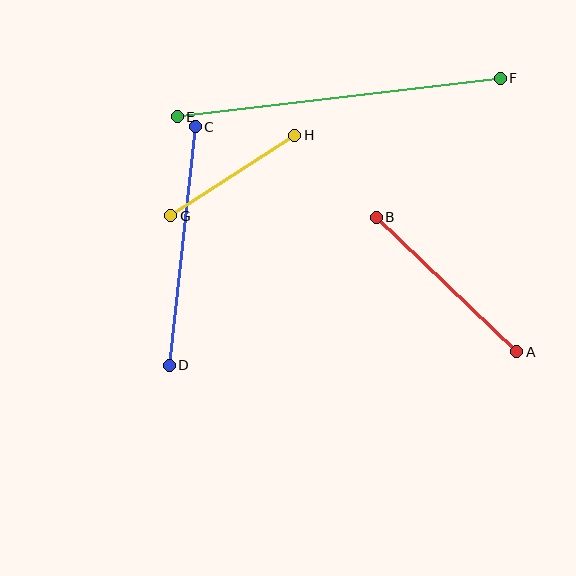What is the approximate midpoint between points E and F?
The midpoint is at approximately (339, 97) pixels.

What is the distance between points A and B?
The distance is approximately 195 pixels.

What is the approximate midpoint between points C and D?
The midpoint is at approximately (182, 246) pixels.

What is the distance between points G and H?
The distance is approximately 148 pixels.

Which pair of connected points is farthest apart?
Points E and F are farthest apart.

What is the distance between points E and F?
The distance is approximately 325 pixels.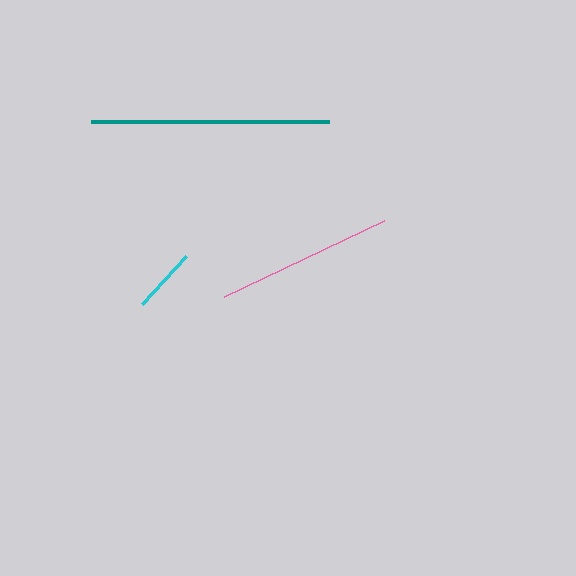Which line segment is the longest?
The teal line is the longest at approximately 238 pixels.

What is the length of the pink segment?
The pink segment is approximately 178 pixels long.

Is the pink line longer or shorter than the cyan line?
The pink line is longer than the cyan line.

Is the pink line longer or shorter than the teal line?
The teal line is longer than the pink line.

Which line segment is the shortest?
The cyan line is the shortest at approximately 65 pixels.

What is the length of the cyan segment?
The cyan segment is approximately 65 pixels long.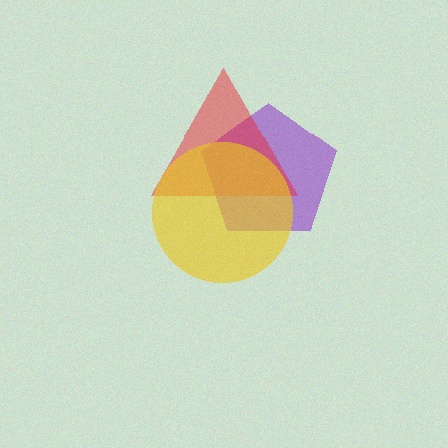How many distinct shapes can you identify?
There are 3 distinct shapes: a purple pentagon, a red triangle, a yellow circle.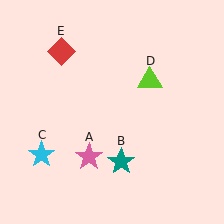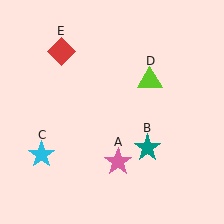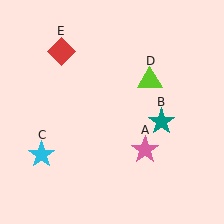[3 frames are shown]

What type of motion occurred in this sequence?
The pink star (object A), teal star (object B) rotated counterclockwise around the center of the scene.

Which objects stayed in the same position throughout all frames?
Cyan star (object C) and lime triangle (object D) and red diamond (object E) remained stationary.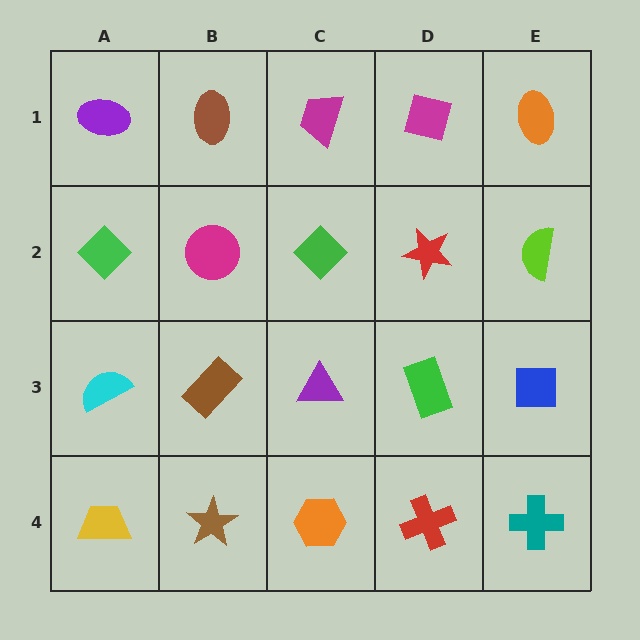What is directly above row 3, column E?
A lime semicircle.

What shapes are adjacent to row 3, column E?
A lime semicircle (row 2, column E), a teal cross (row 4, column E), a green rectangle (row 3, column D).